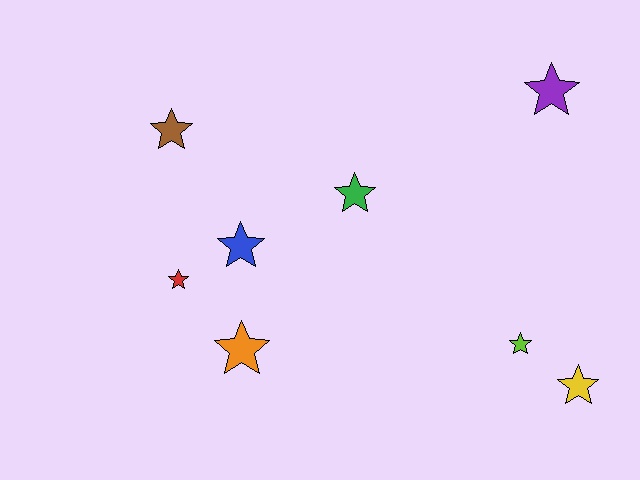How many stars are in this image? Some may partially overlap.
There are 8 stars.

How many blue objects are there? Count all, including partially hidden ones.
There is 1 blue object.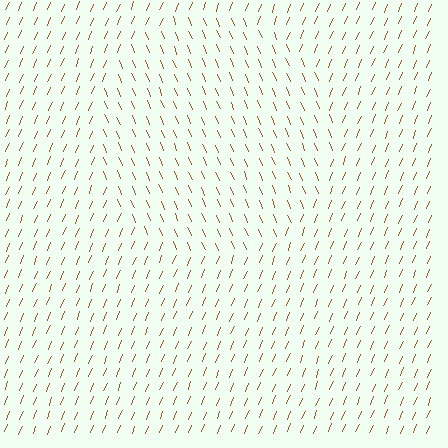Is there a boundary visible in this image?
Yes, there is a texture boundary formed by a change in line orientation.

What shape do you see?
I see a circle.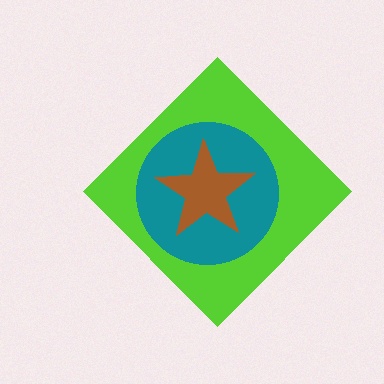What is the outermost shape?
The lime diamond.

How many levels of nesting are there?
3.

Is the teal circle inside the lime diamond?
Yes.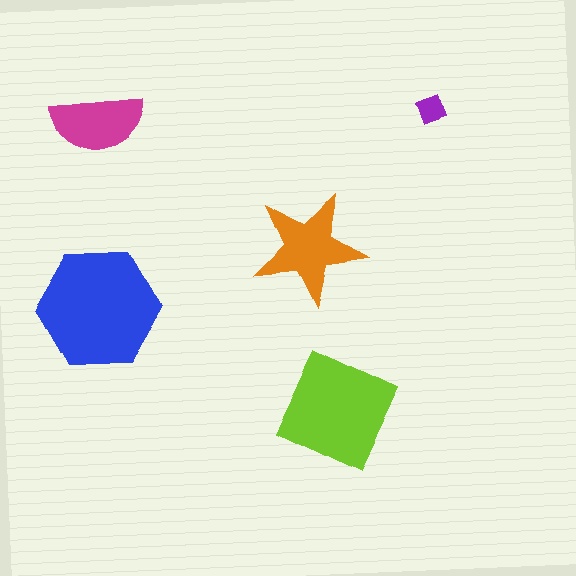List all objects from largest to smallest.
The blue hexagon, the lime square, the orange star, the magenta semicircle, the purple diamond.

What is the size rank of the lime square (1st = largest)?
2nd.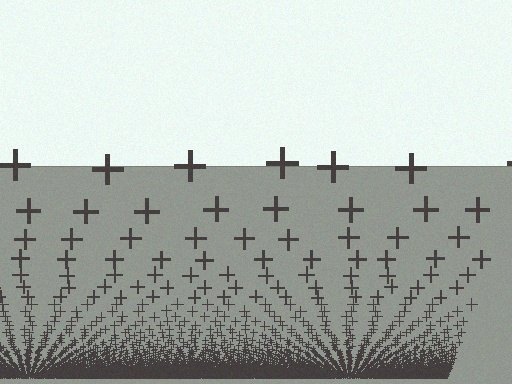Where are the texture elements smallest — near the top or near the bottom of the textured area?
Near the bottom.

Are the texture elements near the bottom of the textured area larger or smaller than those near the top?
Smaller. The gradient is inverted — elements near the bottom are smaller and denser.